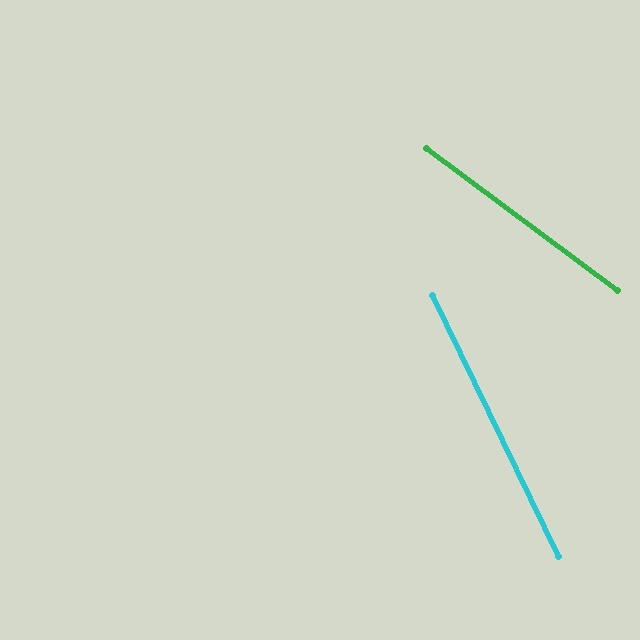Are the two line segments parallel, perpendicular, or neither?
Neither parallel nor perpendicular — they differ by about 27°.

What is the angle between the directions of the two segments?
Approximately 27 degrees.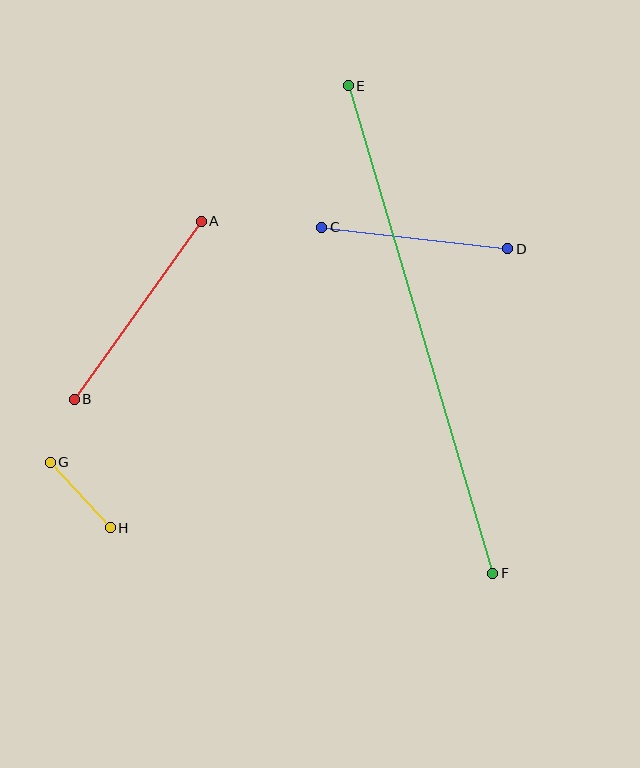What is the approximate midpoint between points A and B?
The midpoint is at approximately (138, 310) pixels.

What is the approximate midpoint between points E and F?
The midpoint is at approximately (421, 329) pixels.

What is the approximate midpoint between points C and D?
The midpoint is at approximately (415, 238) pixels.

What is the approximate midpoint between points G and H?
The midpoint is at approximately (80, 495) pixels.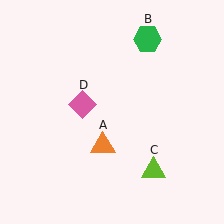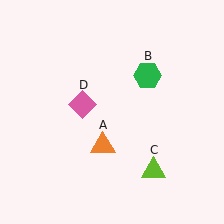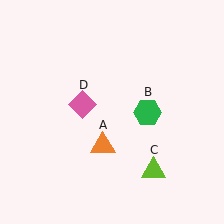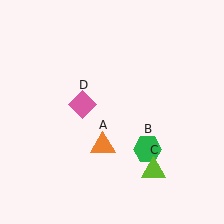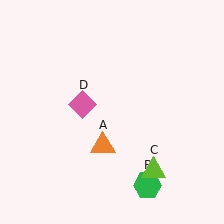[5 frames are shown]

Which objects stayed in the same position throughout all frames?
Orange triangle (object A) and lime triangle (object C) and pink diamond (object D) remained stationary.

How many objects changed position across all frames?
1 object changed position: green hexagon (object B).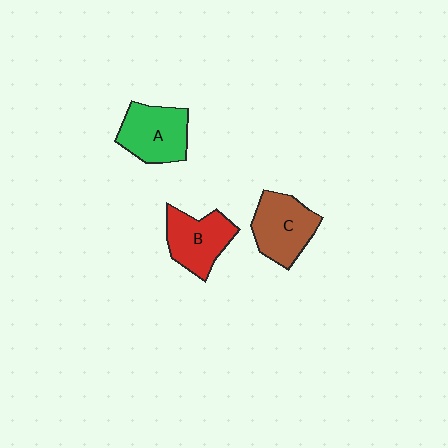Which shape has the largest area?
Shape C (brown).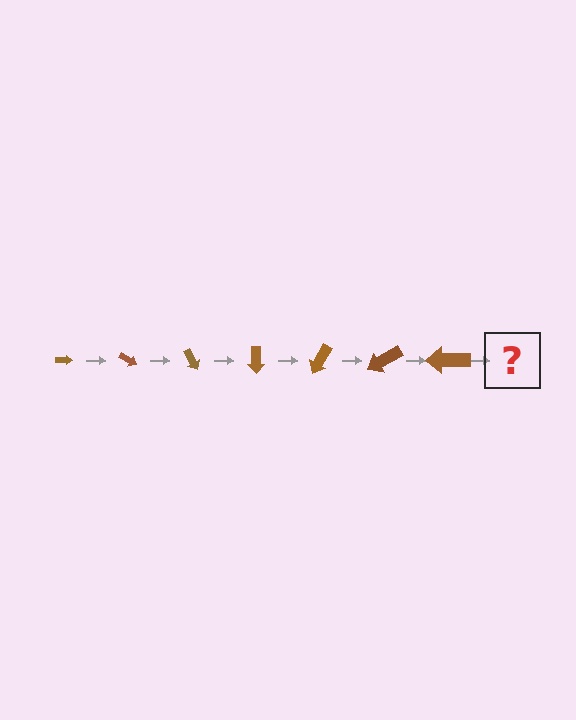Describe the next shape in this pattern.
It should be an arrow, larger than the previous one and rotated 210 degrees from the start.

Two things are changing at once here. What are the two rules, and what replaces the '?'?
The two rules are that the arrow grows larger each step and it rotates 30 degrees each step. The '?' should be an arrow, larger than the previous one and rotated 210 degrees from the start.